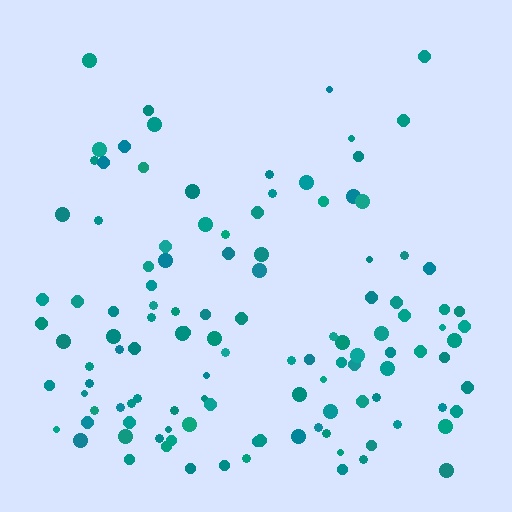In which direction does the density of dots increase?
From top to bottom, with the bottom side densest.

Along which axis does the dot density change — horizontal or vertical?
Vertical.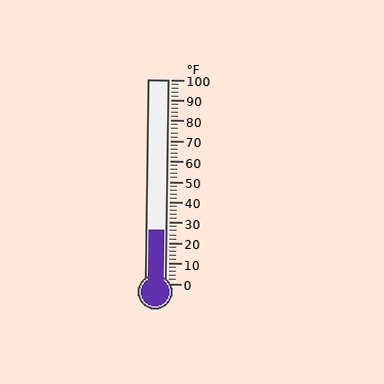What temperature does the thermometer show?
The thermometer shows approximately 26°F.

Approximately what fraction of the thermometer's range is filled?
The thermometer is filled to approximately 25% of its range.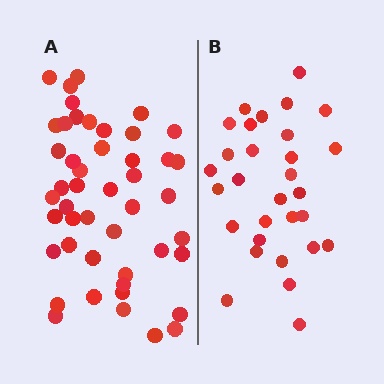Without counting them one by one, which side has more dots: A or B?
Region A (the left region) has more dots.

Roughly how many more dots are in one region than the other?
Region A has approximately 15 more dots than region B.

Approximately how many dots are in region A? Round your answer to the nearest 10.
About 50 dots. (The exact count is 47, which rounds to 50.)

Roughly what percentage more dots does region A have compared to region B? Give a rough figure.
About 55% more.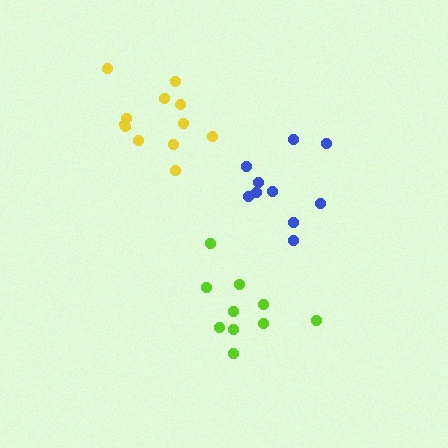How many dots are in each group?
Group 1: 10 dots, Group 2: 10 dots, Group 3: 12 dots (32 total).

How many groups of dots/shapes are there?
There are 3 groups.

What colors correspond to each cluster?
The clusters are colored: lime, blue, yellow.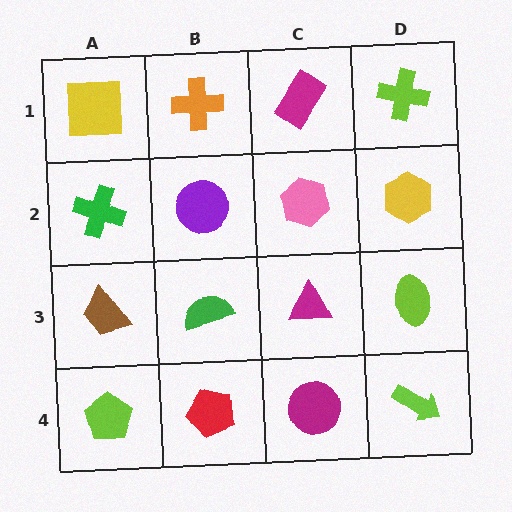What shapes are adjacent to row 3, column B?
A purple circle (row 2, column B), a red pentagon (row 4, column B), a brown trapezoid (row 3, column A), a magenta triangle (row 3, column C).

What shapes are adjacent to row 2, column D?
A lime cross (row 1, column D), a lime ellipse (row 3, column D), a pink hexagon (row 2, column C).